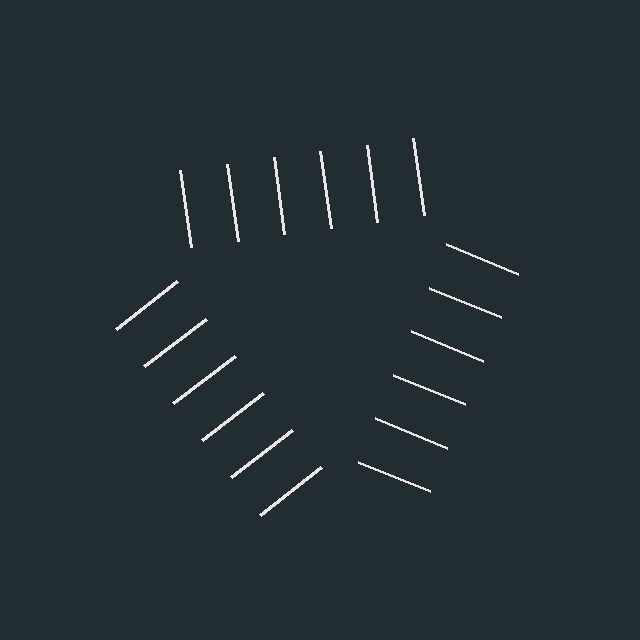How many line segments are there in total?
18 — 6 along each of the 3 edges.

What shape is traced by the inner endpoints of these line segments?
An illusory triangle — the line segments terminate on its edges but no continuous stroke is drawn.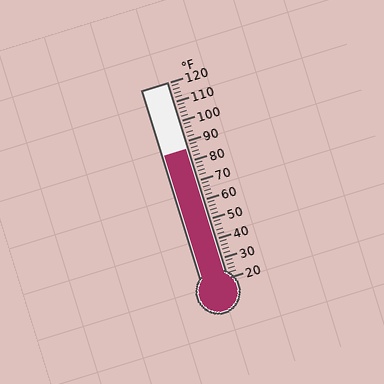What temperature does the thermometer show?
The thermometer shows approximately 86°F.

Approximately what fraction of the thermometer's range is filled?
The thermometer is filled to approximately 65% of its range.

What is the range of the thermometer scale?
The thermometer scale ranges from 20°F to 120°F.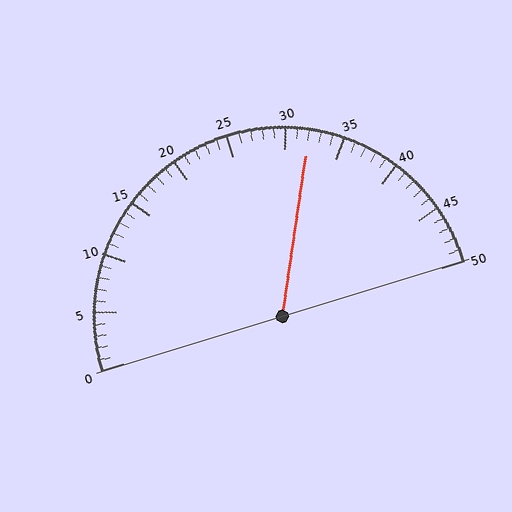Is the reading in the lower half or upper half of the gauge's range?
The reading is in the upper half of the range (0 to 50).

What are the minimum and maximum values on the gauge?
The gauge ranges from 0 to 50.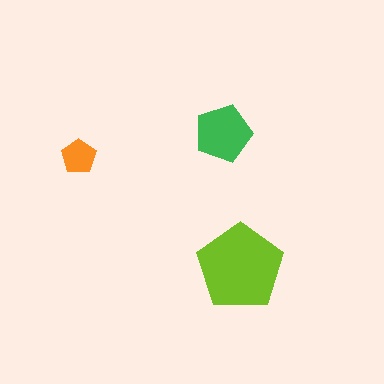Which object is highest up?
The green pentagon is topmost.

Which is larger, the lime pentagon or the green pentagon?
The lime one.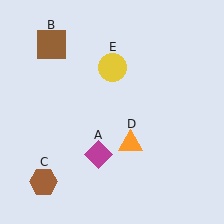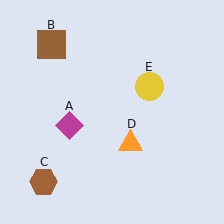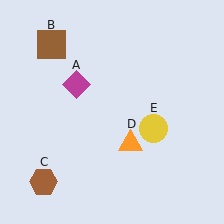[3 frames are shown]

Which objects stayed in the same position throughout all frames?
Brown square (object B) and brown hexagon (object C) and orange triangle (object D) remained stationary.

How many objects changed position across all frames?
2 objects changed position: magenta diamond (object A), yellow circle (object E).